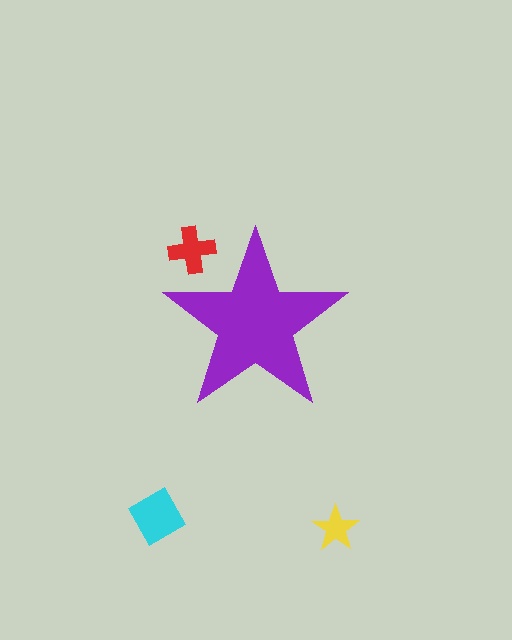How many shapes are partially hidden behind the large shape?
1 shape is partially hidden.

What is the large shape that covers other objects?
A purple star.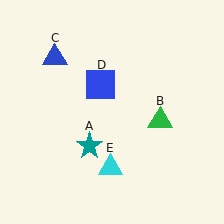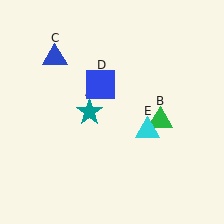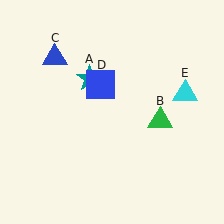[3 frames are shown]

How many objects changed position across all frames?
2 objects changed position: teal star (object A), cyan triangle (object E).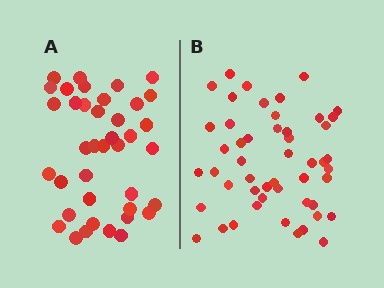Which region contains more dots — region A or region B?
Region B (the right region) has more dots.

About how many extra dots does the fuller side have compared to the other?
Region B has roughly 12 or so more dots than region A.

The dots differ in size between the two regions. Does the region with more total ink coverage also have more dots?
No. Region A has more total ink coverage because its dots are larger, but region B actually contains more individual dots. Total area can be misleading — the number of items is what matters here.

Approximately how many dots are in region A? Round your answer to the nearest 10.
About 40 dots. (The exact count is 39, which rounds to 40.)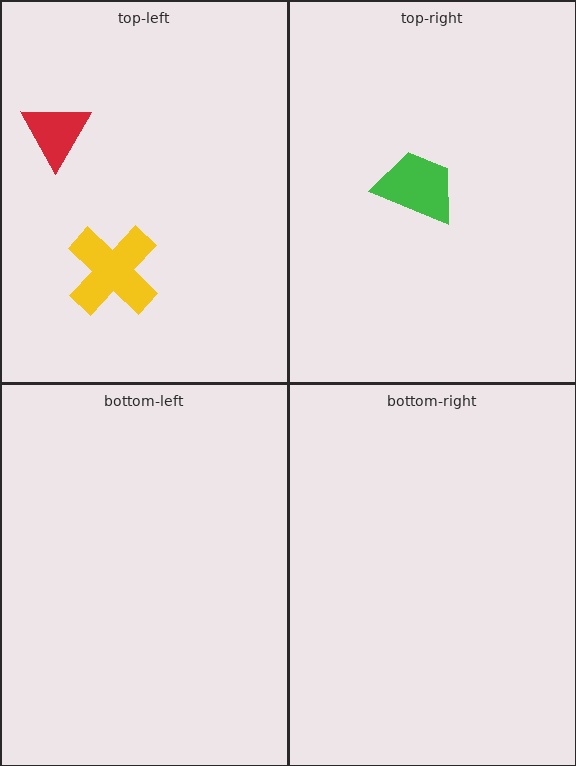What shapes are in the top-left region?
The red triangle, the yellow cross.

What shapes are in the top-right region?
The green trapezoid.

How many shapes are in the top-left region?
2.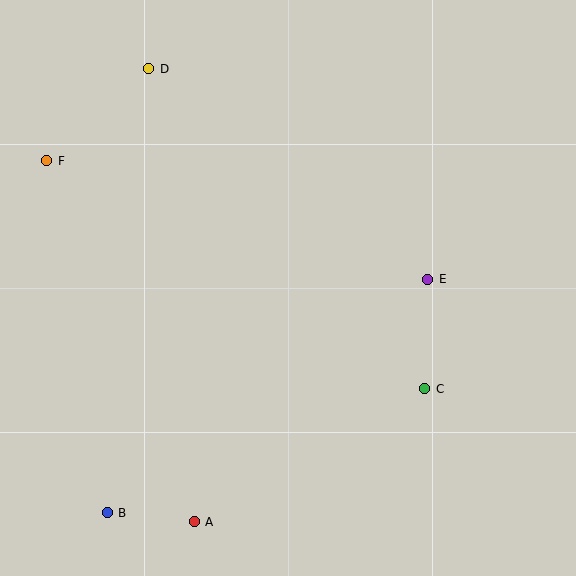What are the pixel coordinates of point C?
Point C is at (425, 389).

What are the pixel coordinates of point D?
Point D is at (149, 69).